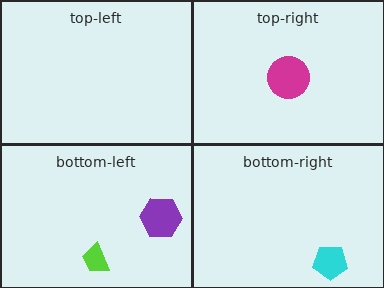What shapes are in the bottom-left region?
The lime trapezoid, the purple hexagon.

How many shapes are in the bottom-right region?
1.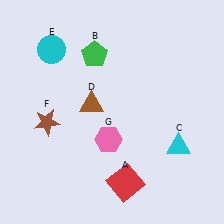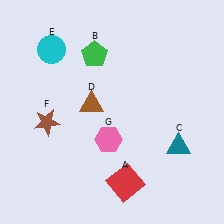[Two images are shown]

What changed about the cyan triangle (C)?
In Image 1, C is cyan. In Image 2, it changed to teal.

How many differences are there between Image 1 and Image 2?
There is 1 difference between the two images.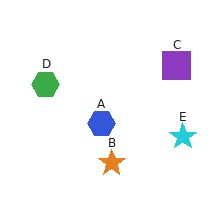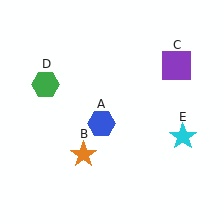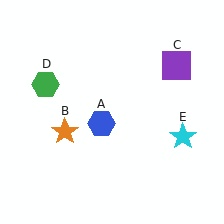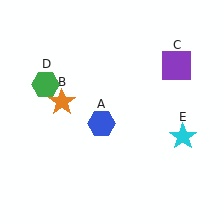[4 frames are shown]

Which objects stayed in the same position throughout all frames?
Blue hexagon (object A) and purple square (object C) and green hexagon (object D) and cyan star (object E) remained stationary.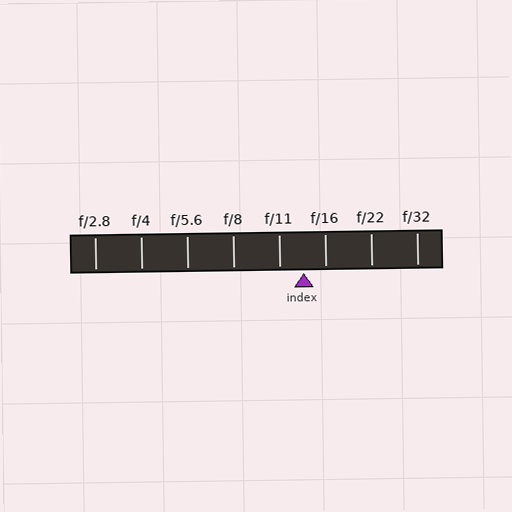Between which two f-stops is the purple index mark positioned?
The index mark is between f/11 and f/16.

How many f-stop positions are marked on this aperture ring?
There are 8 f-stop positions marked.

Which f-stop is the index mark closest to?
The index mark is closest to f/16.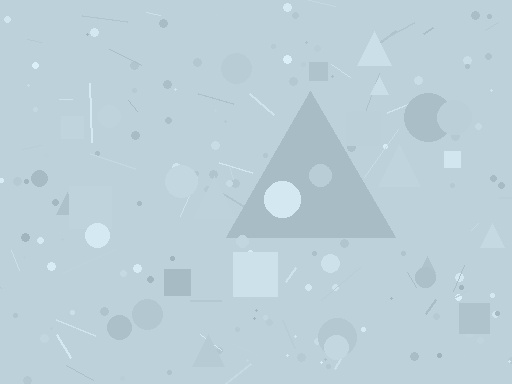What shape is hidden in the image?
A triangle is hidden in the image.